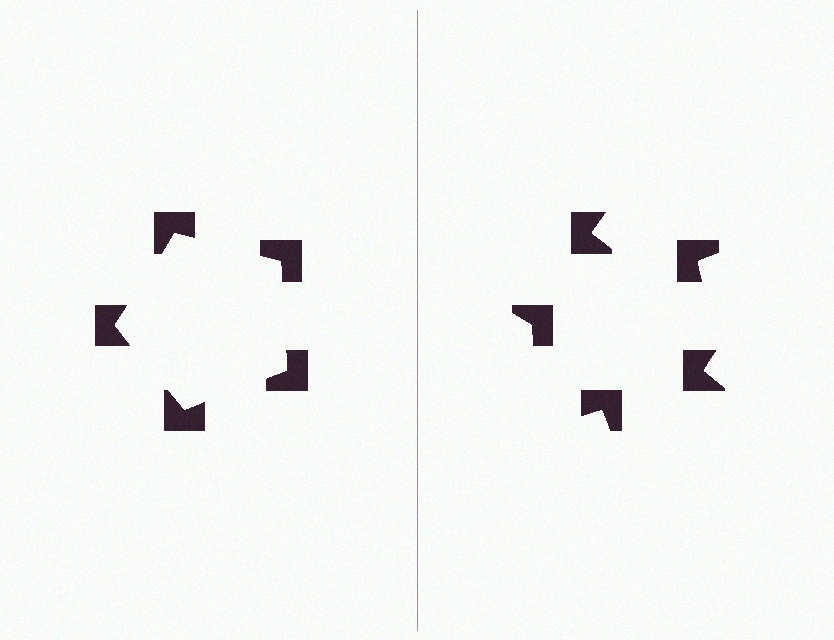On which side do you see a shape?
An illusory pentagon appears on the left side. On the right side the wedge cuts are rotated, so no coherent shape forms.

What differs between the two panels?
The notched squares are positioned identically on both sides; only the wedge orientations differ. On the left they align to a pentagon; on the right they are misaligned.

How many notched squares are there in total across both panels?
10 — 5 on each side.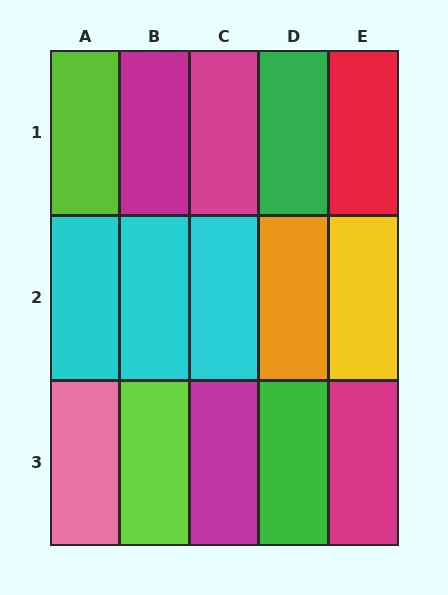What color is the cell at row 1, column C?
Magenta.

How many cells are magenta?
4 cells are magenta.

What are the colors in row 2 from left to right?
Cyan, cyan, cyan, orange, yellow.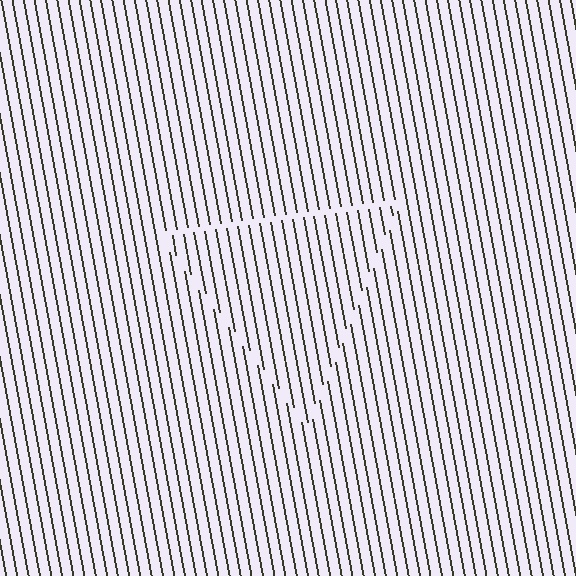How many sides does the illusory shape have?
3 sides — the line-ends trace a triangle.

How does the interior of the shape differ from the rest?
The interior of the shape contains the same grating, shifted by half a period — the contour is defined by the phase discontinuity where line-ends from the inner and outer gratings abut.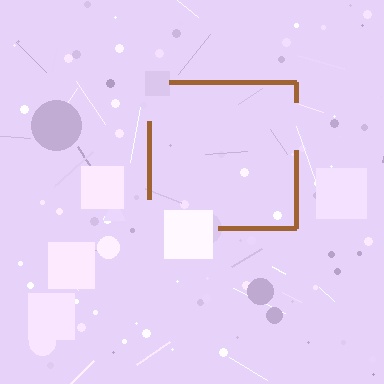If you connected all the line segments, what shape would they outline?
They would outline a square.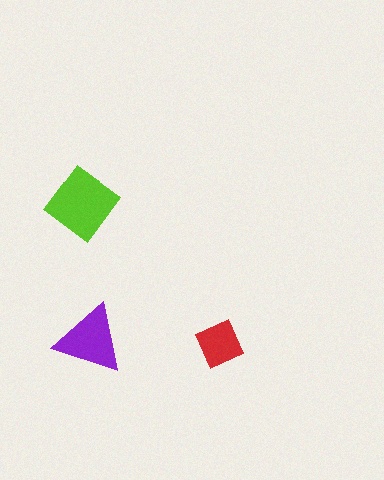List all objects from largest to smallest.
The lime diamond, the purple triangle, the red diamond.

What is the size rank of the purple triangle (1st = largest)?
2nd.